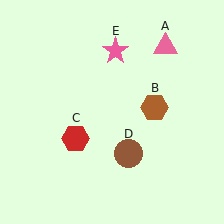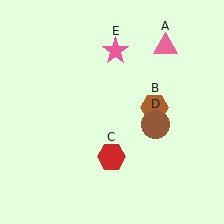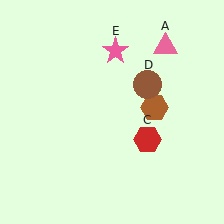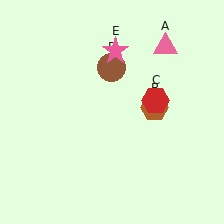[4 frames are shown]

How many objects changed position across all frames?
2 objects changed position: red hexagon (object C), brown circle (object D).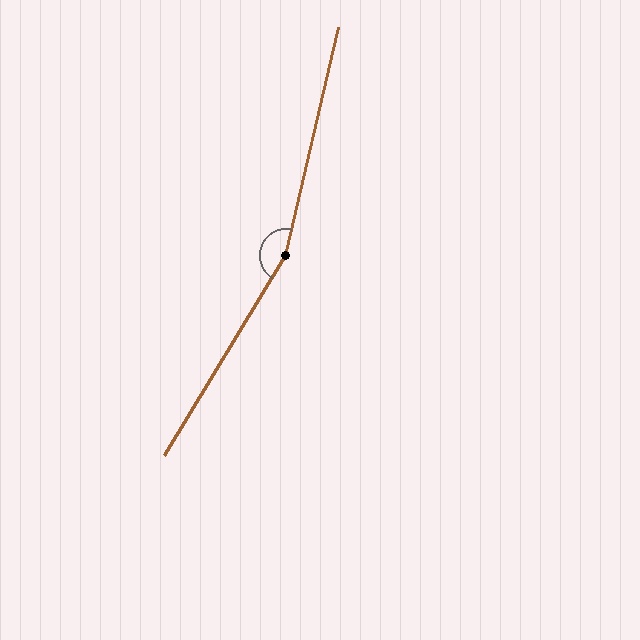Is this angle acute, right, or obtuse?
It is obtuse.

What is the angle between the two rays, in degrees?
Approximately 162 degrees.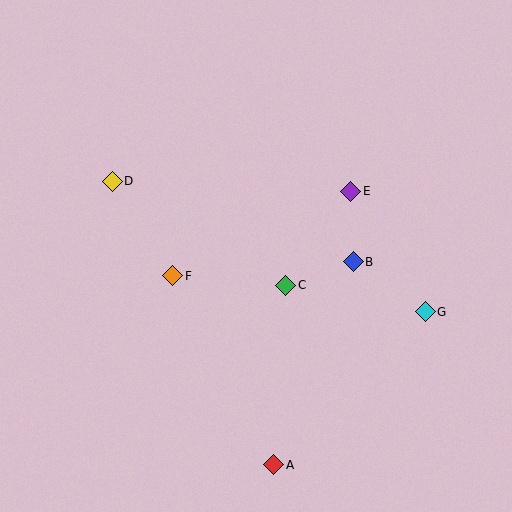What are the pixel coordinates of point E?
Point E is at (351, 191).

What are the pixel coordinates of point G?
Point G is at (425, 312).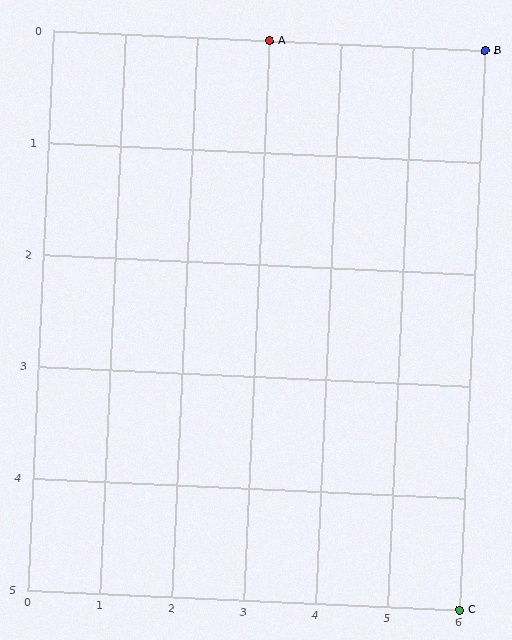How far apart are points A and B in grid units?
Points A and B are 3 columns apart.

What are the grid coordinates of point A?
Point A is at grid coordinates (3, 0).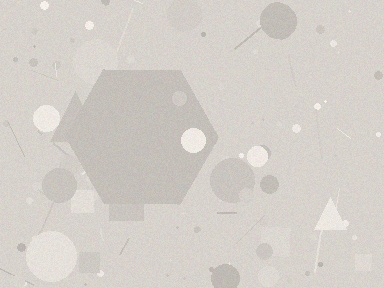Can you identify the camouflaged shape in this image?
The camouflaged shape is a hexagon.